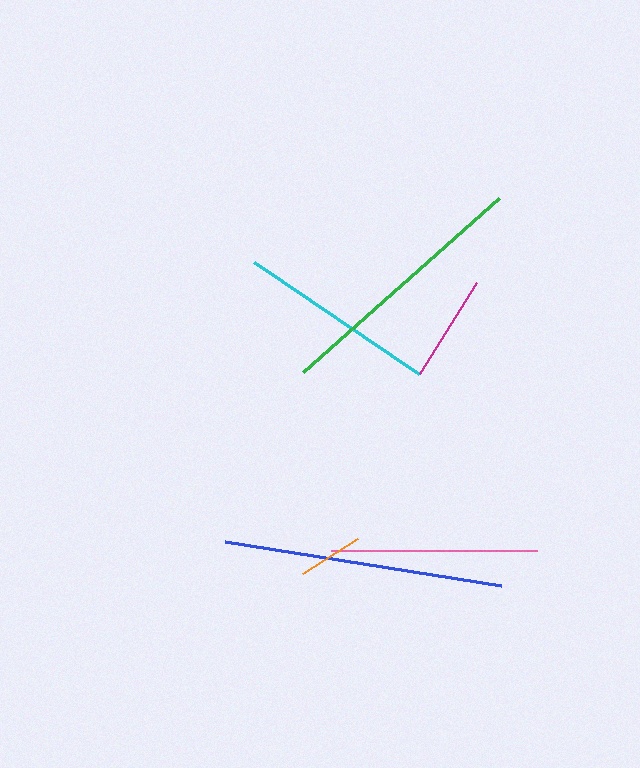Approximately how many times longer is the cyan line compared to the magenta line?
The cyan line is approximately 1.9 times the length of the magenta line.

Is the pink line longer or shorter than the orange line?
The pink line is longer than the orange line.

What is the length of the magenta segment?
The magenta segment is approximately 108 pixels long.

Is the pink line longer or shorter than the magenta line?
The pink line is longer than the magenta line.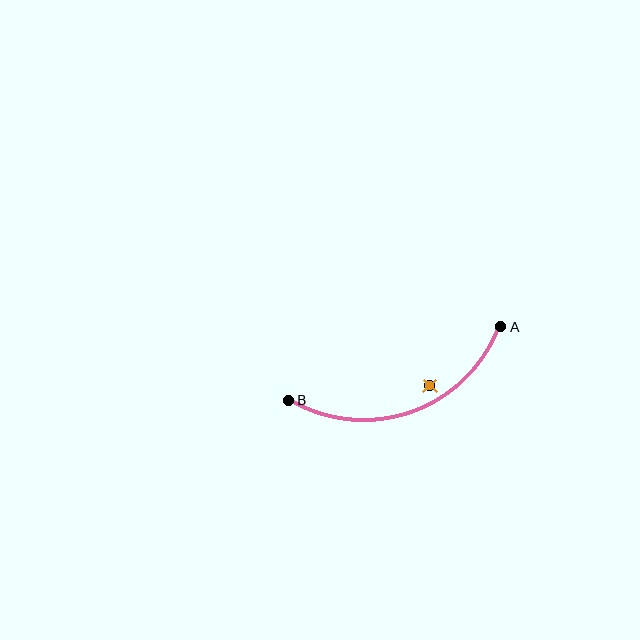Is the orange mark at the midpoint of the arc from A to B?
No — the orange mark does not lie on the arc at all. It sits slightly inside the curve.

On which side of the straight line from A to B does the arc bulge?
The arc bulges below the straight line connecting A and B.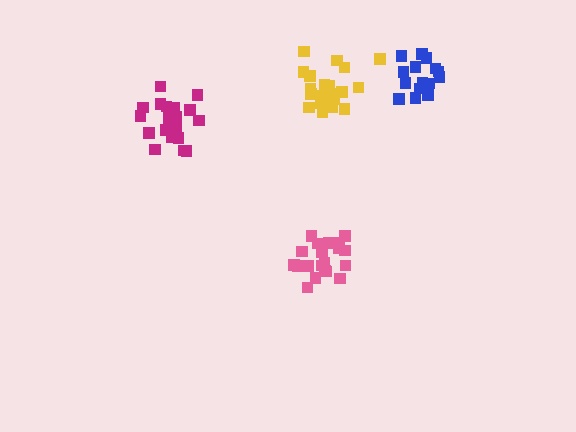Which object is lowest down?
The pink cluster is bottommost.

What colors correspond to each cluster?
The clusters are colored: blue, pink, magenta, yellow.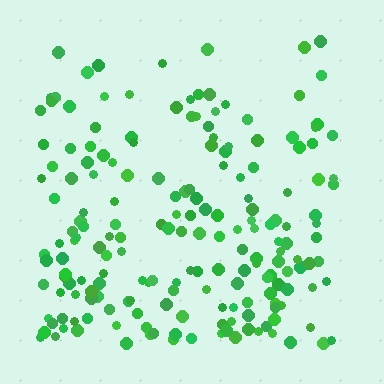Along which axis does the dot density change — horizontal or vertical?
Vertical.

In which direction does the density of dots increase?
From top to bottom, with the bottom side densest.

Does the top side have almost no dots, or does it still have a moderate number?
Still a moderate number, just noticeably fewer than the bottom.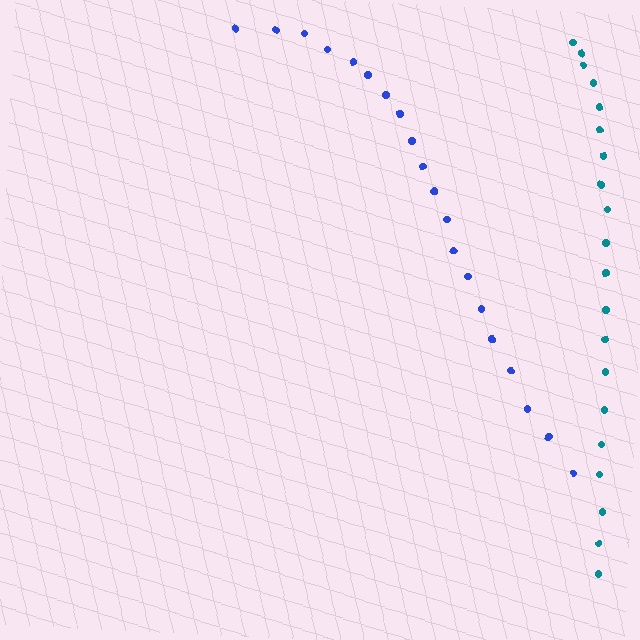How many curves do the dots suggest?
There are 2 distinct paths.